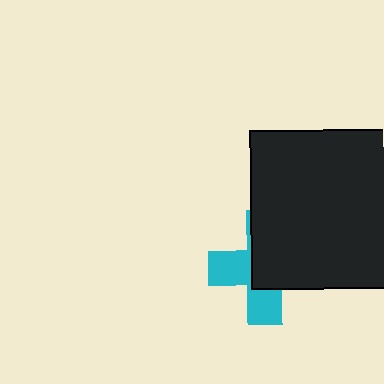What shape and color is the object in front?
The object in front is a black square.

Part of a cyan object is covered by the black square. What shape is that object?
It is a cross.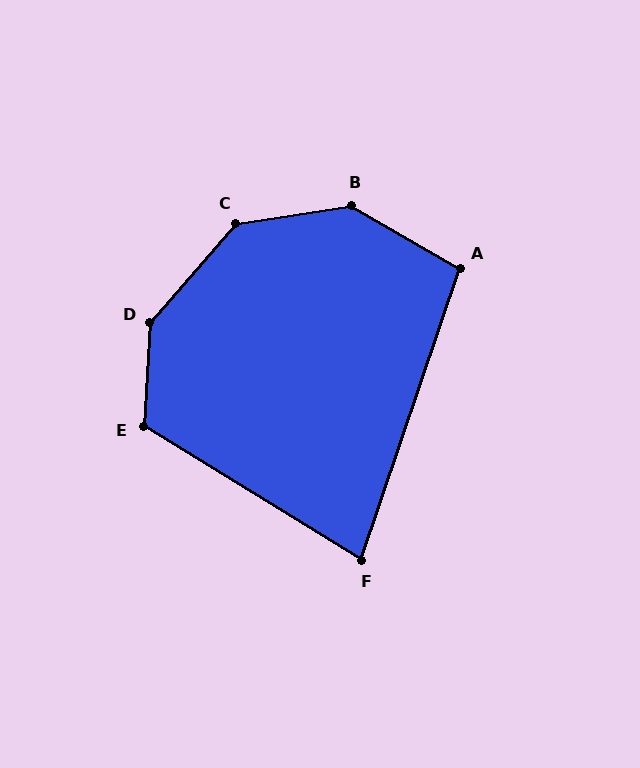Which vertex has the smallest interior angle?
F, at approximately 77 degrees.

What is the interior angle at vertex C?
Approximately 140 degrees (obtuse).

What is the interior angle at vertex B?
Approximately 141 degrees (obtuse).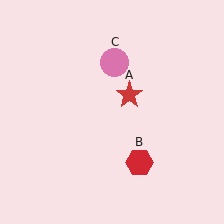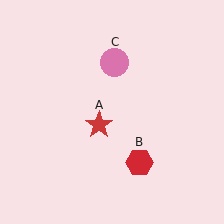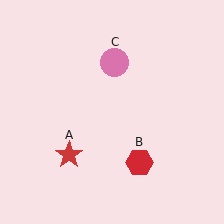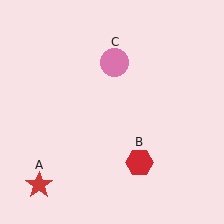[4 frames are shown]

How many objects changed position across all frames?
1 object changed position: red star (object A).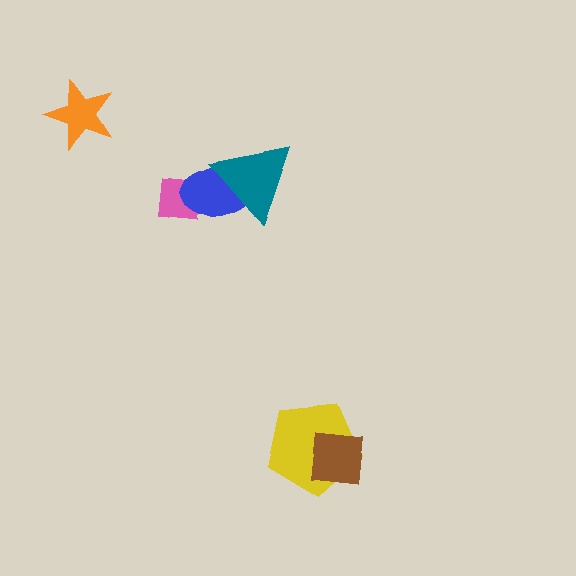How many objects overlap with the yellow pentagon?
1 object overlaps with the yellow pentagon.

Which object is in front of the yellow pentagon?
The brown square is in front of the yellow pentagon.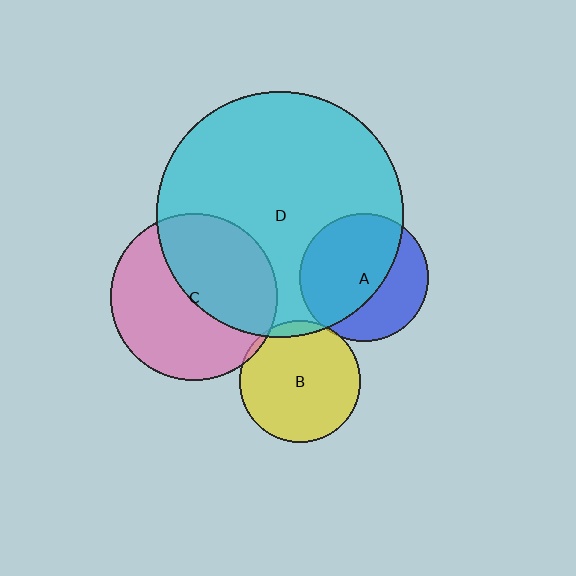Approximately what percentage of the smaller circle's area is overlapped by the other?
Approximately 5%.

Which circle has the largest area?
Circle D (cyan).